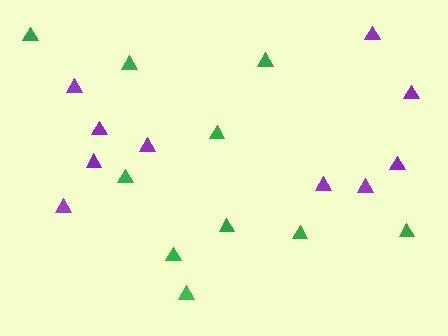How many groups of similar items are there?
There are 2 groups: one group of purple triangles (10) and one group of green triangles (10).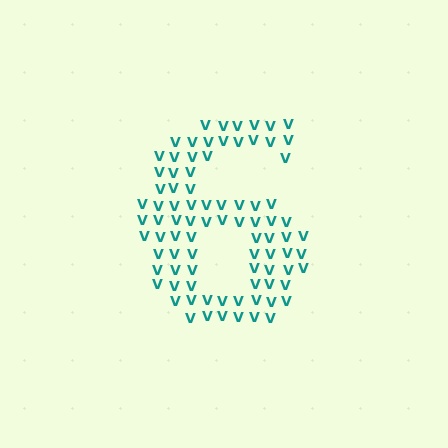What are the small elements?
The small elements are letter V's.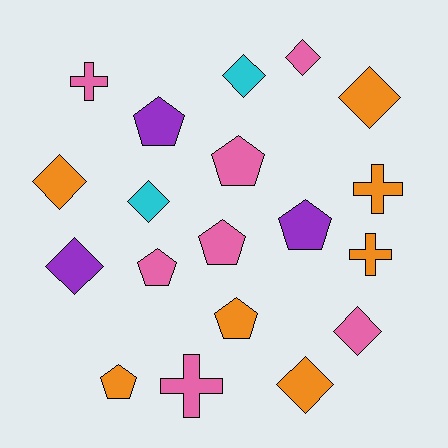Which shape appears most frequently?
Diamond, with 8 objects.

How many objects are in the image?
There are 19 objects.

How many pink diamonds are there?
There are 2 pink diamonds.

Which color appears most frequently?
Pink, with 7 objects.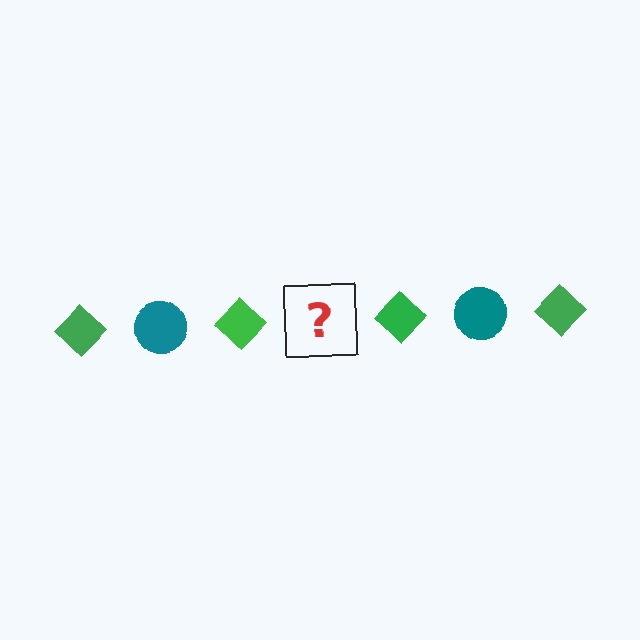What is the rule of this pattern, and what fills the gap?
The rule is that the pattern alternates between green diamond and teal circle. The gap should be filled with a teal circle.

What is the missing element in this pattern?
The missing element is a teal circle.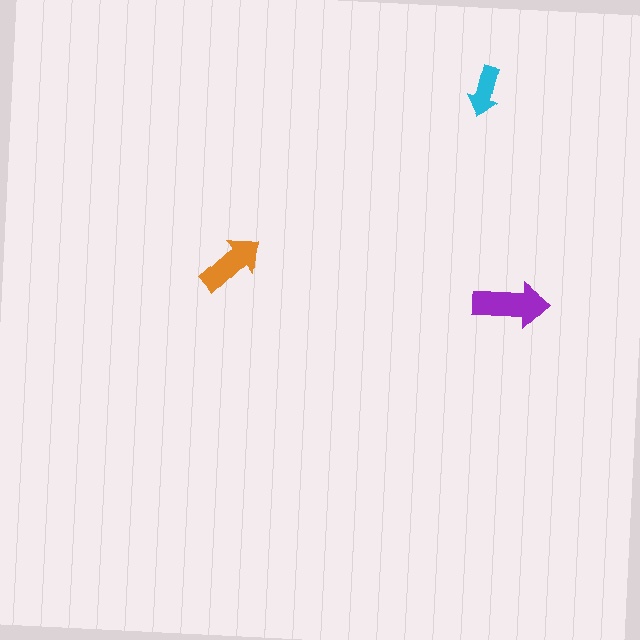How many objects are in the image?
There are 3 objects in the image.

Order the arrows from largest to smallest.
the purple one, the orange one, the cyan one.